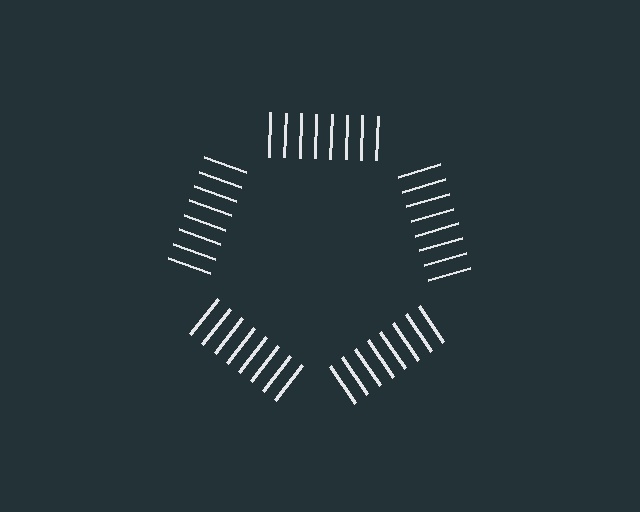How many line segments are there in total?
40 — 8 along each of the 5 edges.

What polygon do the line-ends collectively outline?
An illusory pentagon — the line segments terminate on its edges but no continuous stroke is drawn.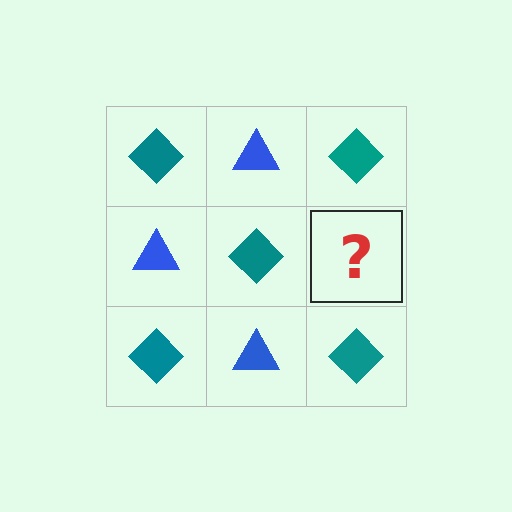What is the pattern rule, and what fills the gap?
The rule is that it alternates teal diamond and blue triangle in a checkerboard pattern. The gap should be filled with a blue triangle.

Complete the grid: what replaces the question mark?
The question mark should be replaced with a blue triangle.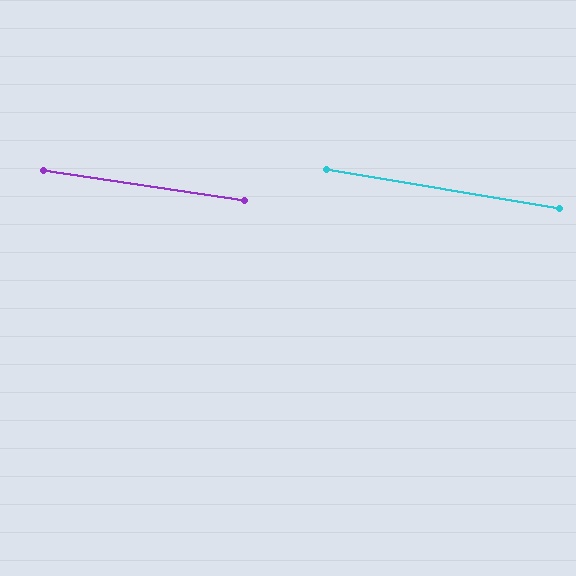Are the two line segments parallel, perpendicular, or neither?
Parallel — their directions differ by only 1.1°.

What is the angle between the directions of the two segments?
Approximately 1 degree.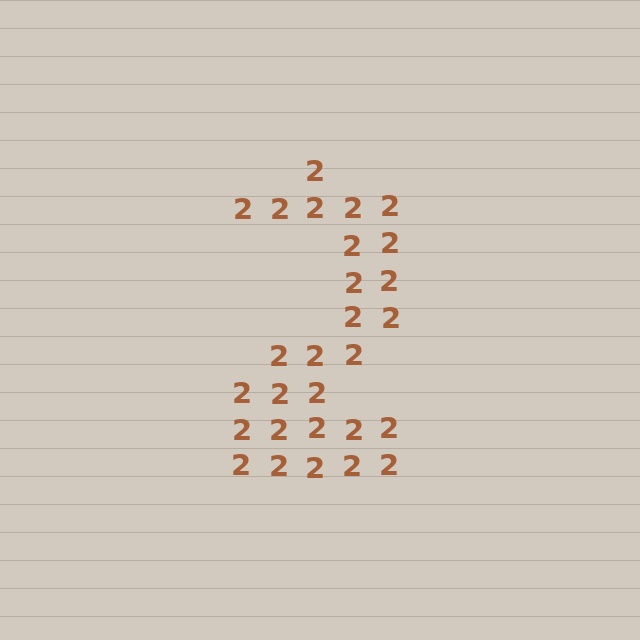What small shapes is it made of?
It is made of small digit 2's.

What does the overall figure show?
The overall figure shows the digit 2.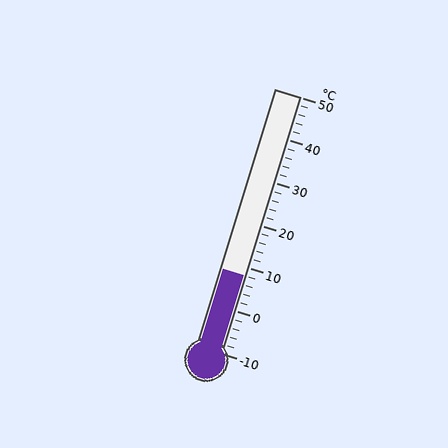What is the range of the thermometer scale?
The thermometer scale ranges from -10°C to 50°C.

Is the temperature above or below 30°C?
The temperature is below 30°C.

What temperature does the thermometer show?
The thermometer shows approximately 8°C.